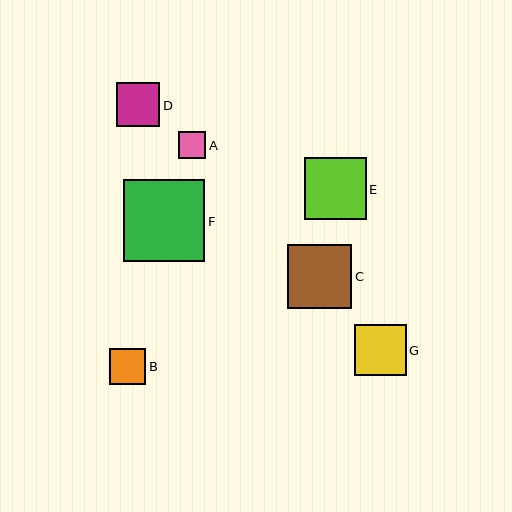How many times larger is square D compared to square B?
Square D is approximately 1.2 times the size of square B.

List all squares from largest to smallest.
From largest to smallest: F, C, E, G, D, B, A.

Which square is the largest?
Square F is the largest with a size of approximately 82 pixels.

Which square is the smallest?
Square A is the smallest with a size of approximately 27 pixels.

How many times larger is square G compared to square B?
Square G is approximately 1.4 times the size of square B.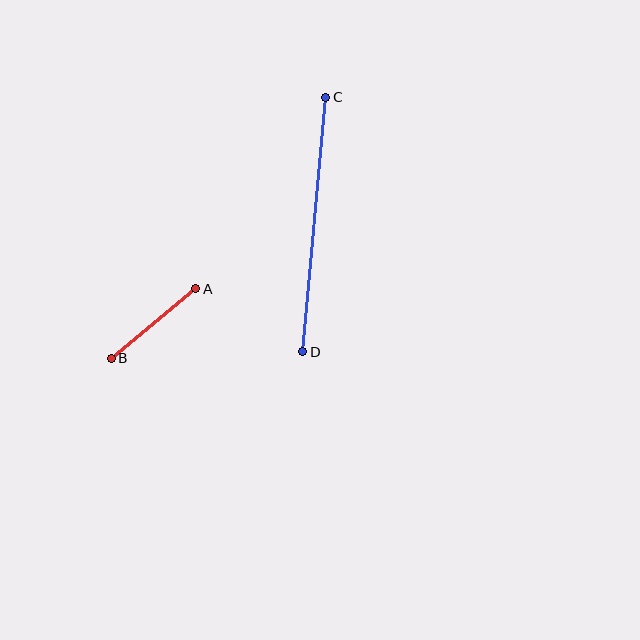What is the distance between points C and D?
The distance is approximately 256 pixels.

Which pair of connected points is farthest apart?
Points C and D are farthest apart.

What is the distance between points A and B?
The distance is approximately 109 pixels.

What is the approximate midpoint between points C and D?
The midpoint is at approximately (314, 224) pixels.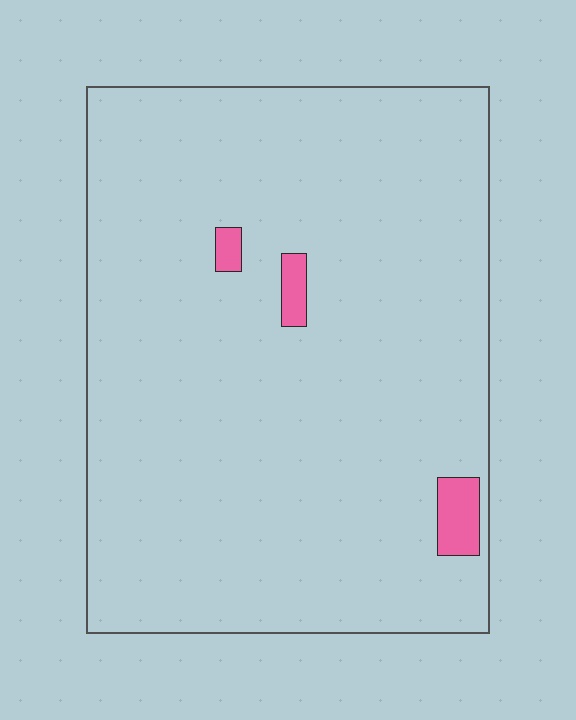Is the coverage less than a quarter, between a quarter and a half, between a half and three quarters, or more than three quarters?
Less than a quarter.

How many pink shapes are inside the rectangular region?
3.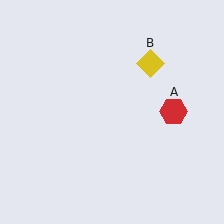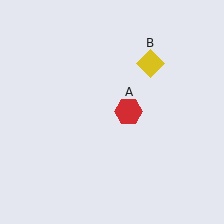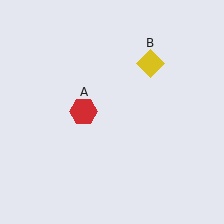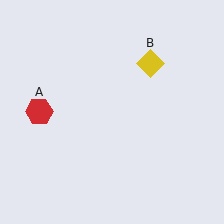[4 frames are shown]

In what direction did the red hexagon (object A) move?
The red hexagon (object A) moved left.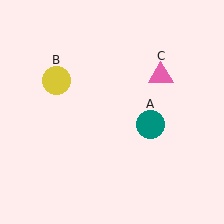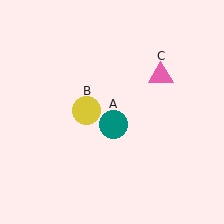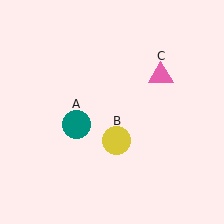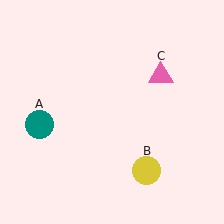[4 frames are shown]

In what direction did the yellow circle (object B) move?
The yellow circle (object B) moved down and to the right.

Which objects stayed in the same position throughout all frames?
Pink triangle (object C) remained stationary.